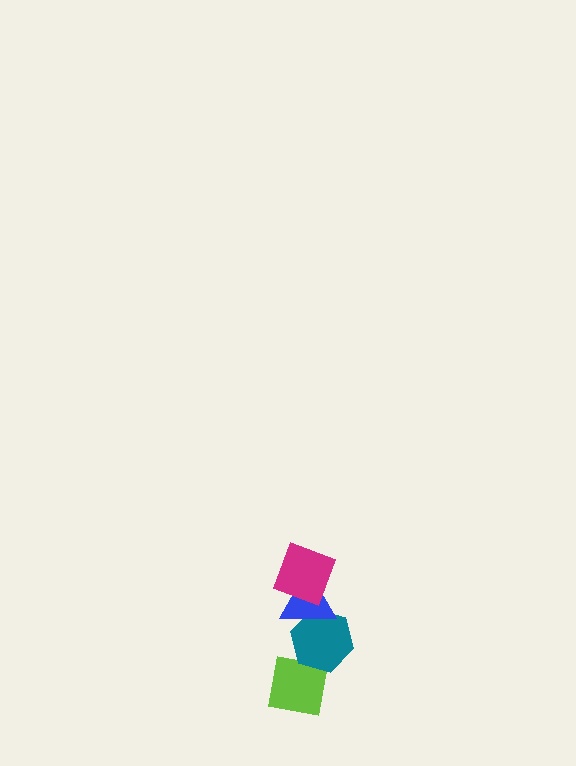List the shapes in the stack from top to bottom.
From top to bottom: the magenta square, the blue triangle, the teal hexagon, the lime square.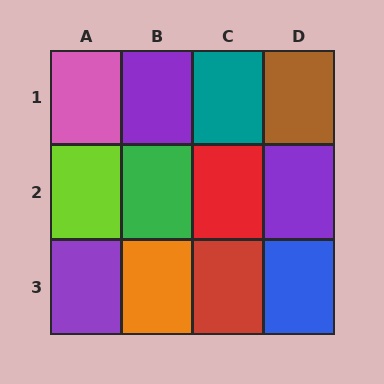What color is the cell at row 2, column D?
Purple.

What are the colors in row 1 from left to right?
Pink, purple, teal, brown.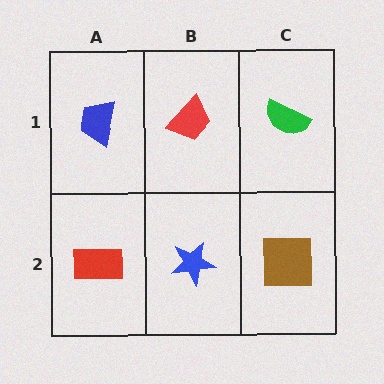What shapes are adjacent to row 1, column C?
A brown square (row 2, column C), a red trapezoid (row 1, column B).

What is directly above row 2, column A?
A blue trapezoid.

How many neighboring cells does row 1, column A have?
2.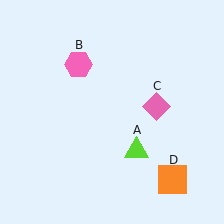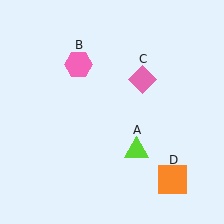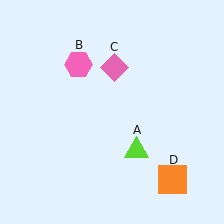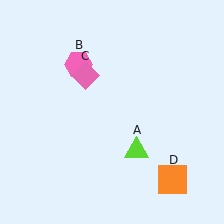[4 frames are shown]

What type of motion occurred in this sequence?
The pink diamond (object C) rotated counterclockwise around the center of the scene.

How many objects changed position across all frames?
1 object changed position: pink diamond (object C).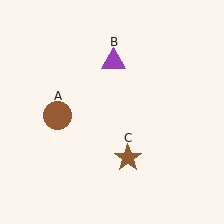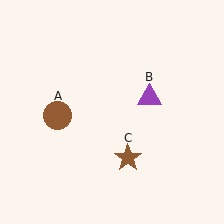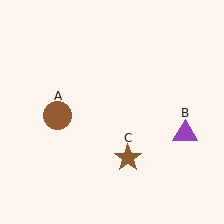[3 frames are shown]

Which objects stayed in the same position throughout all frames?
Brown circle (object A) and brown star (object C) remained stationary.